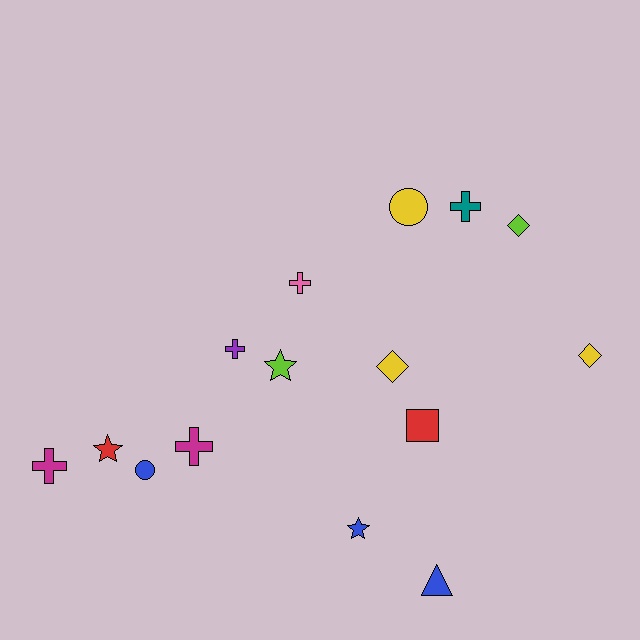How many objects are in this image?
There are 15 objects.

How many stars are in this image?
There are 3 stars.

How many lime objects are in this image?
There are 2 lime objects.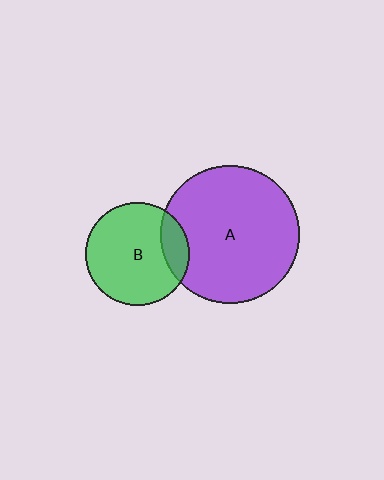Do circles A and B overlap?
Yes.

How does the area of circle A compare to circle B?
Approximately 1.8 times.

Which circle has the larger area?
Circle A (purple).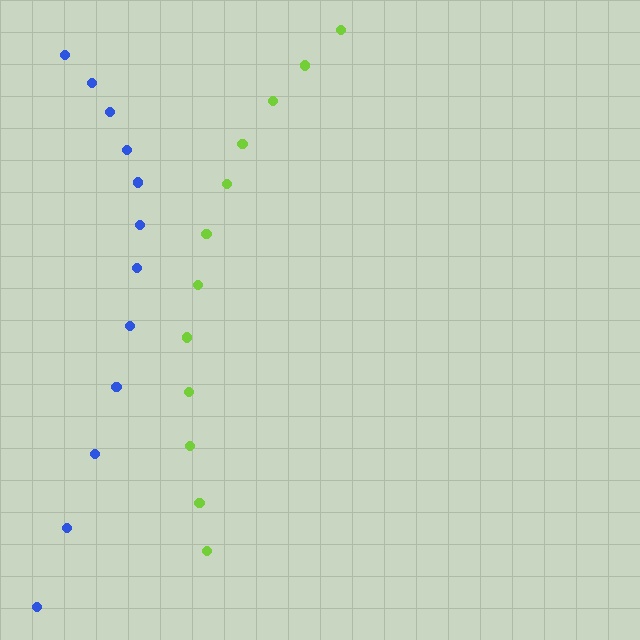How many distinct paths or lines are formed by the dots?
There are 2 distinct paths.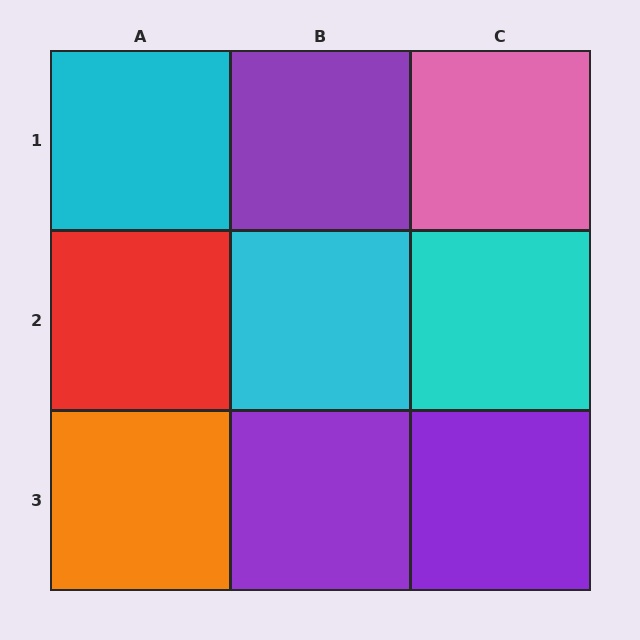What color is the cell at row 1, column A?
Cyan.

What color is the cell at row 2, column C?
Cyan.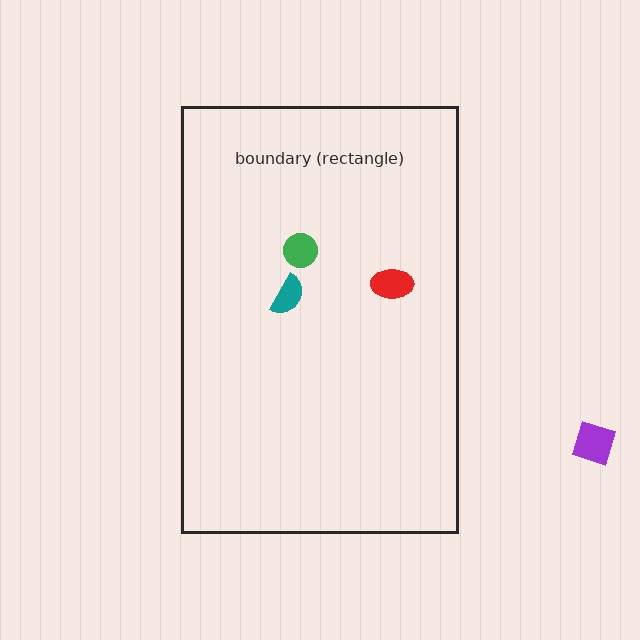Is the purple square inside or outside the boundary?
Outside.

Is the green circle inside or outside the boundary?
Inside.